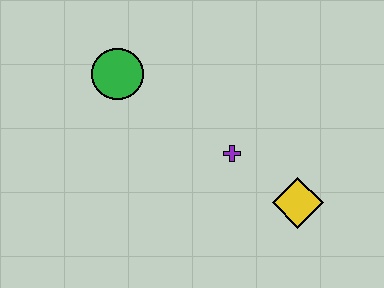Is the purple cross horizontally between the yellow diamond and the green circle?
Yes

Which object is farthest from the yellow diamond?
The green circle is farthest from the yellow diamond.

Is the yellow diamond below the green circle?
Yes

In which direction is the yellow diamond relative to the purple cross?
The yellow diamond is to the right of the purple cross.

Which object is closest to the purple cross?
The yellow diamond is closest to the purple cross.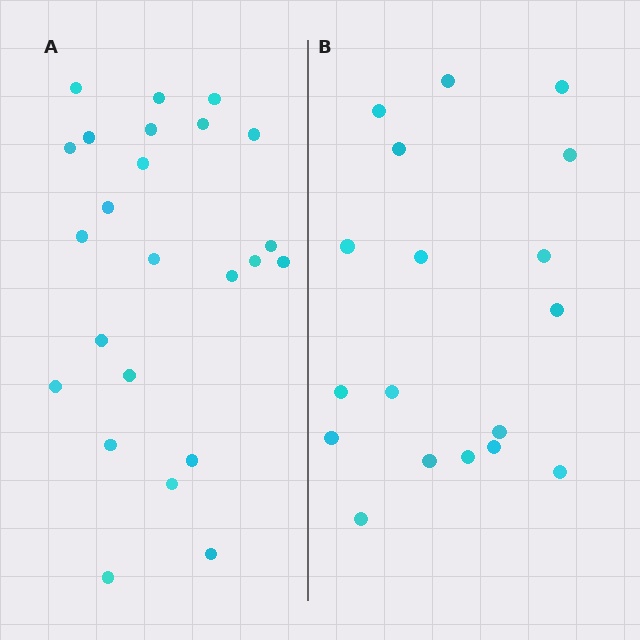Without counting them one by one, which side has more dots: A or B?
Region A (the left region) has more dots.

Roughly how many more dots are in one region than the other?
Region A has about 6 more dots than region B.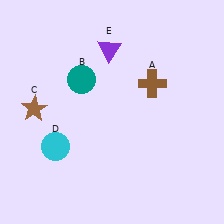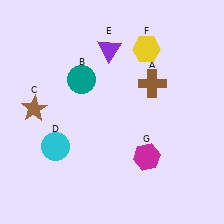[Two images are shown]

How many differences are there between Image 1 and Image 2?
There are 2 differences between the two images.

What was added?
A yellow hexagon (F), a magenta hexagon (G) were added in Image 2.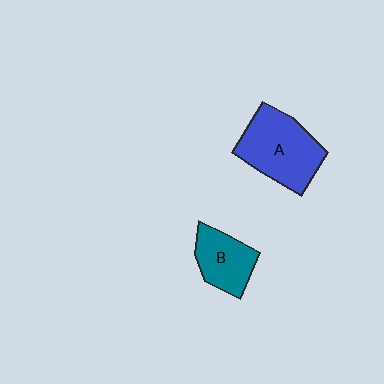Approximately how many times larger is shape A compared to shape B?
Approximately 1.6 times.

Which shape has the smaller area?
Shape B (teal).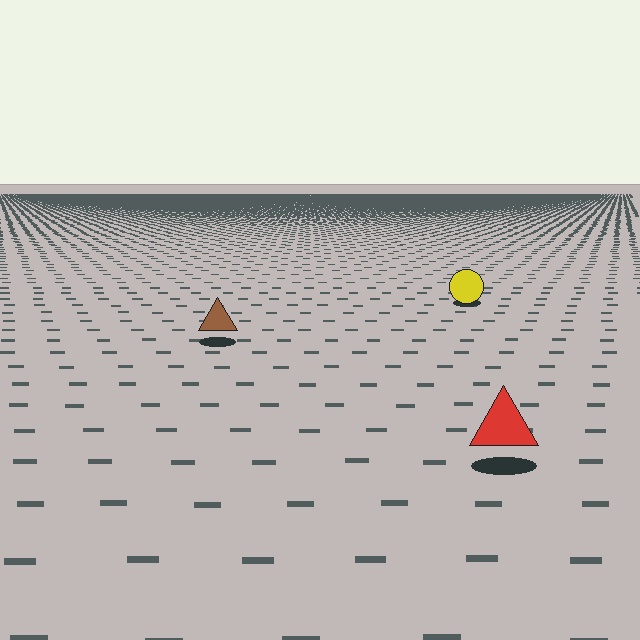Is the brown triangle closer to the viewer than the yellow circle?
Yes. The brown triangle is closer — you can tell from the texture gradient: the ground texture is coarser near it.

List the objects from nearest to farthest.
From nearest to farthest: the red triangle, the brown triangle, the yellow circle.